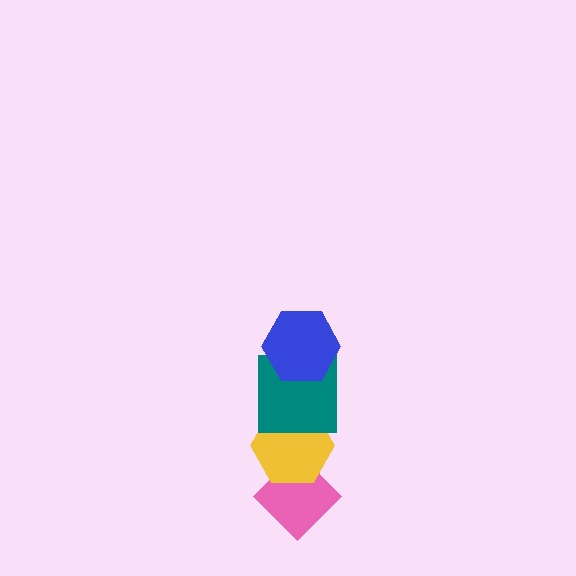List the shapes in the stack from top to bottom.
From top to bottom: the blue hexagon, the teal square, the yellow hexagon, the pink diamond.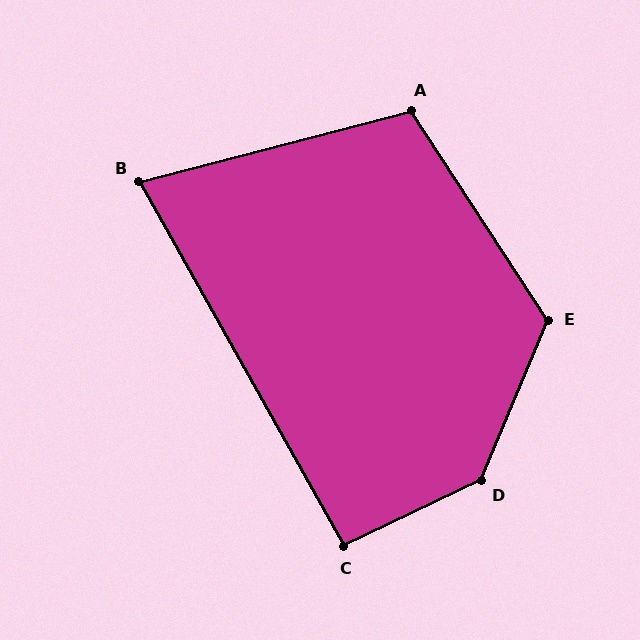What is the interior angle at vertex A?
Approximately 109 degrees (obtuse).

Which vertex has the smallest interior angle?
B, at approximately 75 degrees.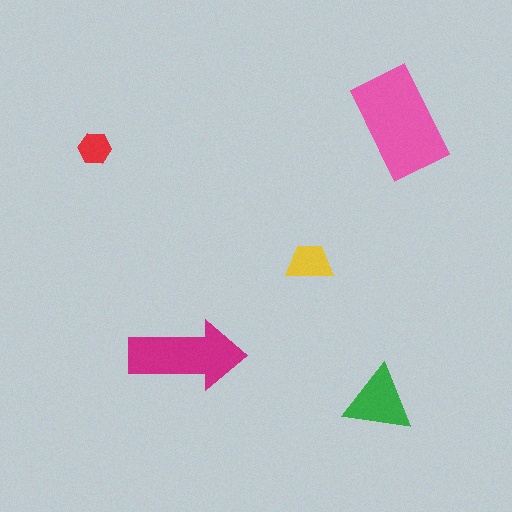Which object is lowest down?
The green triangle is bottommost.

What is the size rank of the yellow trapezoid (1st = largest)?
4th.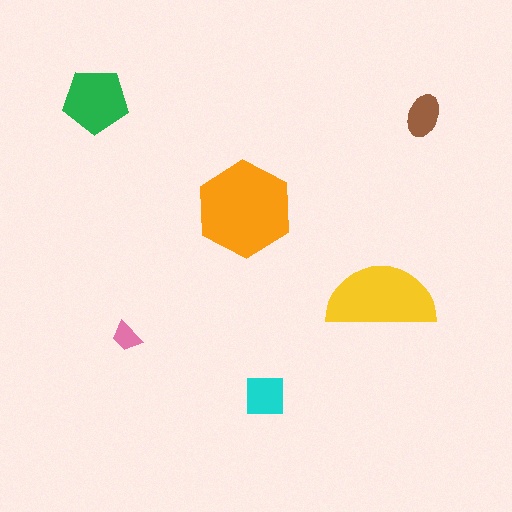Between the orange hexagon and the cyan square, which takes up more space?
The orange hexagon.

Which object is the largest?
The orange hexagon.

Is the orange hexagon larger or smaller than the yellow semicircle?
Larger.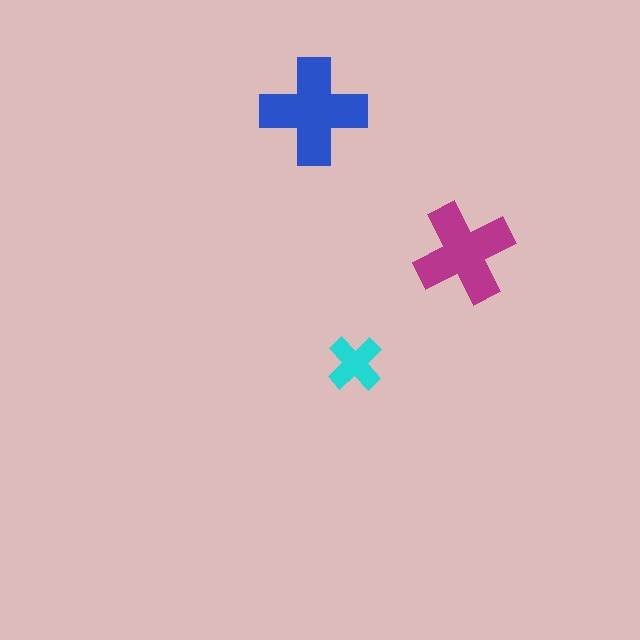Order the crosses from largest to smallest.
the blue one, the magenta one, the cyan one.